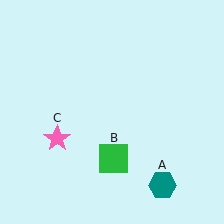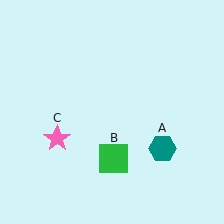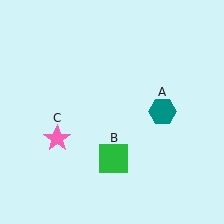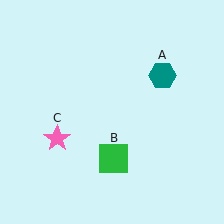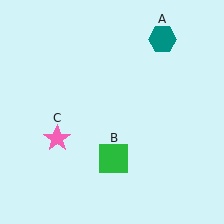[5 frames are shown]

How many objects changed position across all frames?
1 object changed position: teal hexagon (object A).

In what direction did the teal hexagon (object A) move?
The teal hexagon (object A) moved up.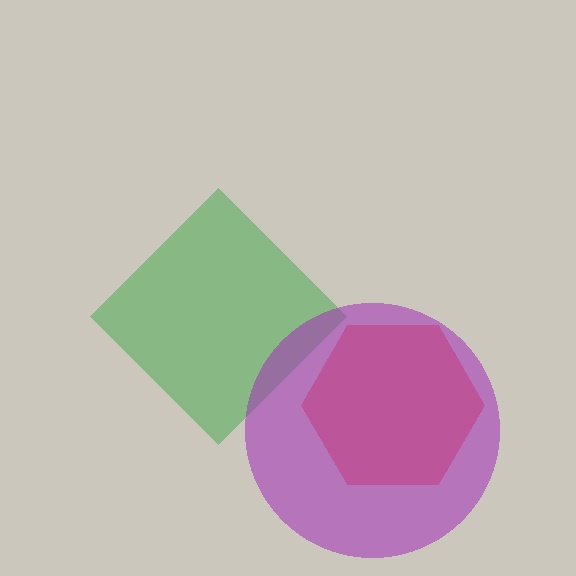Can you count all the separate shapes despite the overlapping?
Yes, there are 3 separate shapes.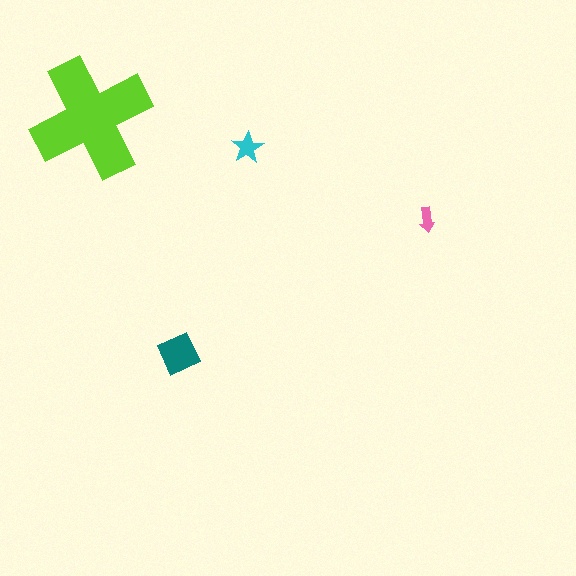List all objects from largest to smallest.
The lime cross, the teal square, the cyan star, the pink arrow.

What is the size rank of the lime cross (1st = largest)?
1st.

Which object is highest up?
The lime cross is topmost.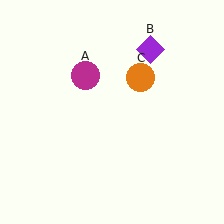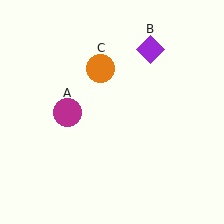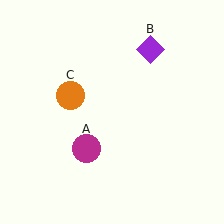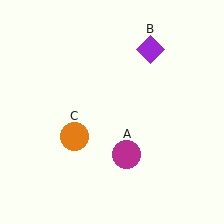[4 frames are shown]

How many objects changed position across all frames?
2 objects changed position: magenta circle (object A), orange circle (object C).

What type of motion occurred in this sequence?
The magenta circle (object A), orange circle (object C) rotated counterclockwise around the center of the scene.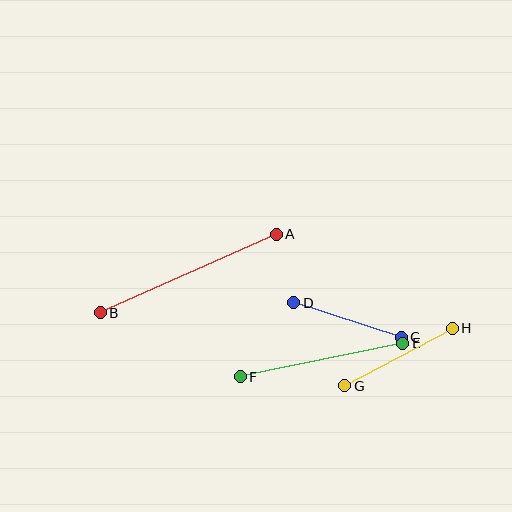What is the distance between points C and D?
The distance is approximately 113 pixels.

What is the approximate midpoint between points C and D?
The midpoint is at approximately (348, 320) pixels.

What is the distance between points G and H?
The distance is approximately 122 pixels.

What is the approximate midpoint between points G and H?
The midpoint is at approximately (399, 357) pixels.